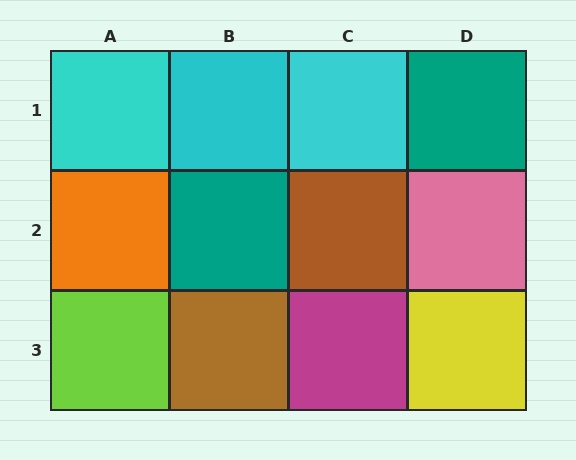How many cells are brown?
2 cells are brown.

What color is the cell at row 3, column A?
Lime.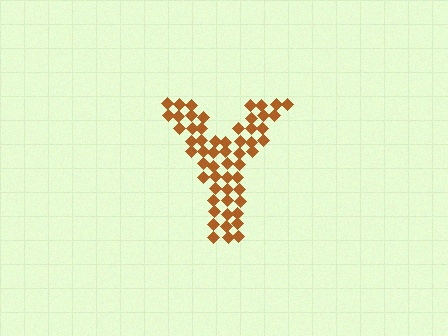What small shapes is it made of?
It is made of small diamonds.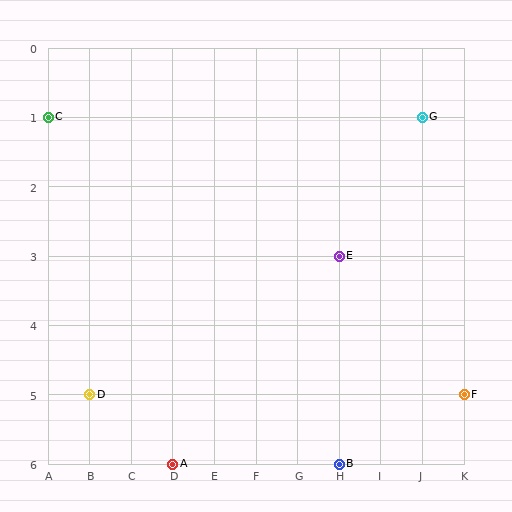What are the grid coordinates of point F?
Point F is at grid coordinates (K, 5).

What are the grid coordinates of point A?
Point A is at grid coordinates (D, 6).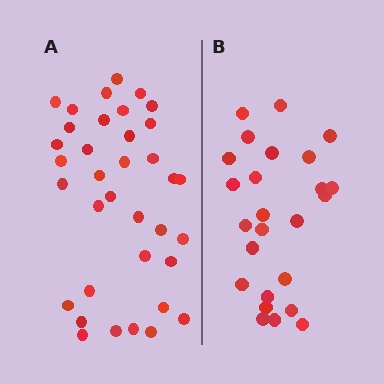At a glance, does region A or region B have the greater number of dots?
Region A (the left region) has more dots.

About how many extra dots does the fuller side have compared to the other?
Region A has roughly 12 or so more dots than region B.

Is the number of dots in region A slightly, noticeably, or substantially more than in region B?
Region A has noticeably more, but not dramatically so. The ratio is roughly 1.4 to 1.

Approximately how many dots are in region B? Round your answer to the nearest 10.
About 20 dots. (The exact count is 25, which rounds to 20.)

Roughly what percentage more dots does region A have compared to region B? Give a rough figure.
About 45% more.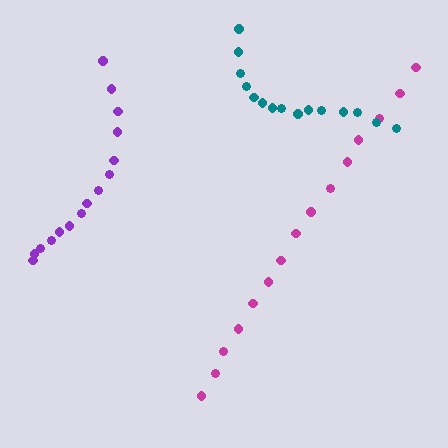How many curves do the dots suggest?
There are 3 distinct paths.